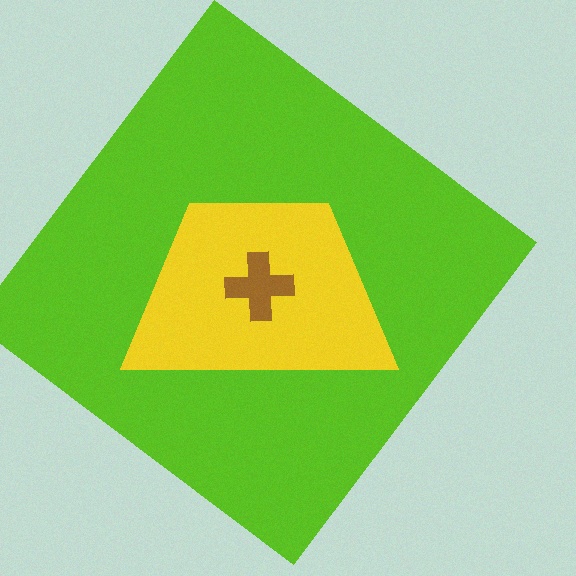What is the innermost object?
The brown cross.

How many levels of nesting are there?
3.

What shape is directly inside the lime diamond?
The yellow trapezoid.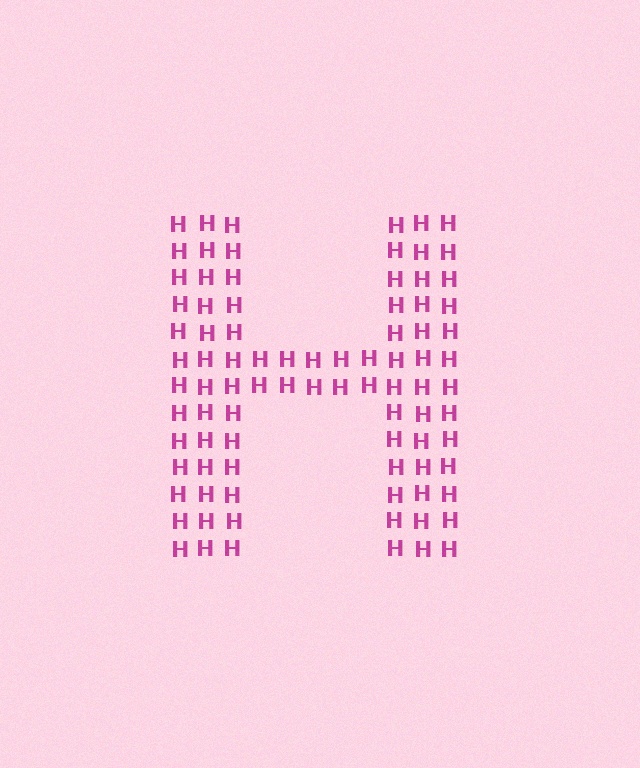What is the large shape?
The large shape is the letter H.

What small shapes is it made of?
It is made of small letter H's.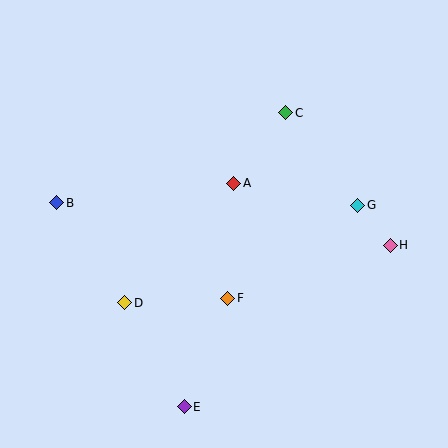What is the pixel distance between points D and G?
The distance between D and G is 253 pixels.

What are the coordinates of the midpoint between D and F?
The midpoint between D and F is at (176, 300).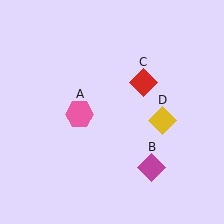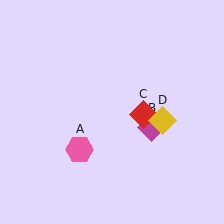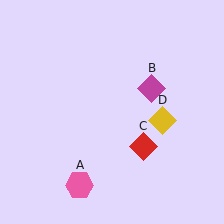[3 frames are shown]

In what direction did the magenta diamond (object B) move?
The magenta diamond (object B) moved up.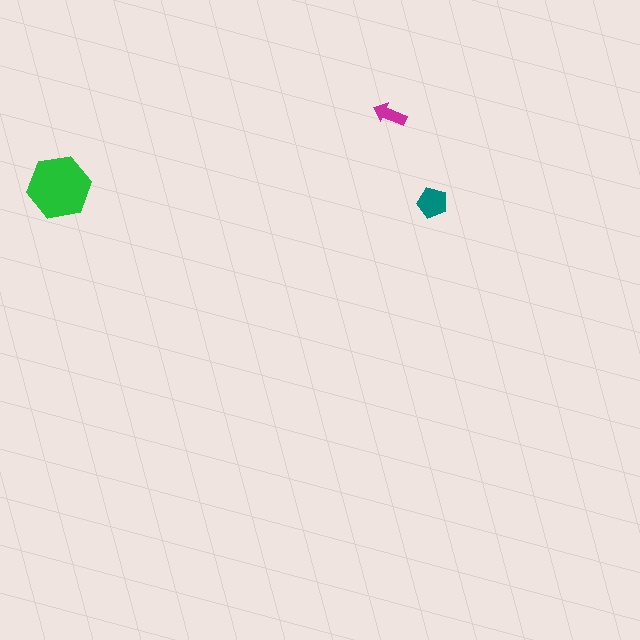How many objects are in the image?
There are 3 objects in the image.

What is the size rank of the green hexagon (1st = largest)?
1st.